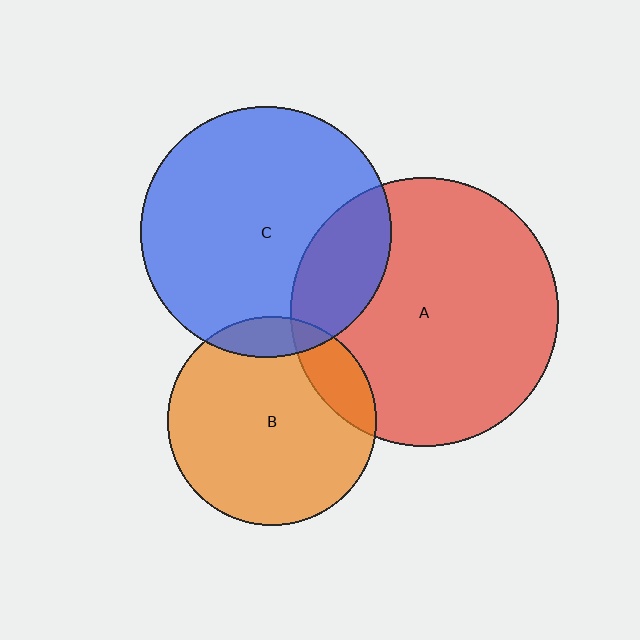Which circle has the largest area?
Circle A (red).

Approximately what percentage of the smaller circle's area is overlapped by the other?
Approximately 10%.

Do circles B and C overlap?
Yes.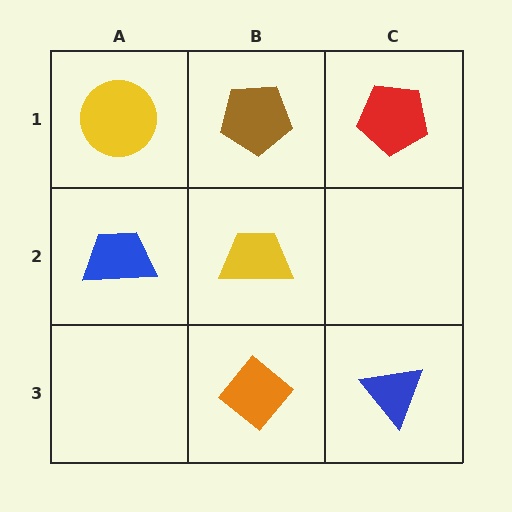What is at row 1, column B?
A brown pentagon.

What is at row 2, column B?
A yellow trapezoid.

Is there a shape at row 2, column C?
No, that cell is empty.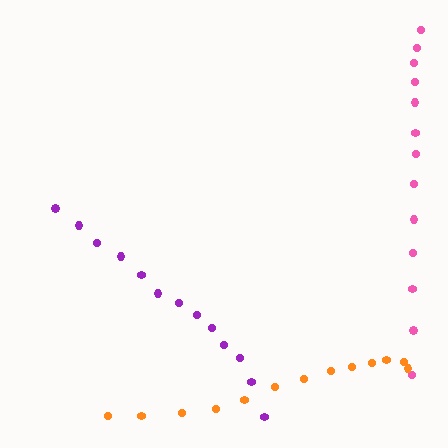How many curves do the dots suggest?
There are 3 distinct paths.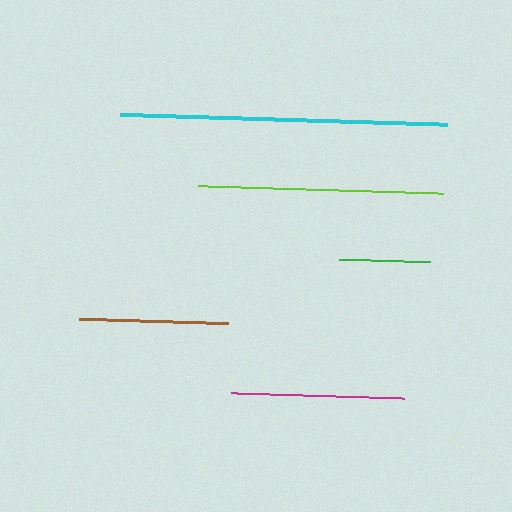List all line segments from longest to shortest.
From longest to shortest: cyan, lime, magenta, brown, green.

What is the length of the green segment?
The green segment is approximately 91 pixels long.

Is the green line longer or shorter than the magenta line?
The magenta line is longer than the green line.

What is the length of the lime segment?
The lime segment is approximately 245 pixels long.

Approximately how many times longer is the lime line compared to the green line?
The lime line is approximately 2.7 times the length of the green line.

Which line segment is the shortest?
The green line is the shortest at approximately 91 pixels.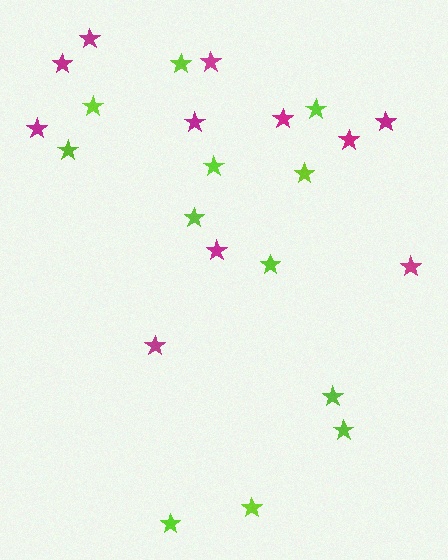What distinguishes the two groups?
There are 2 groups: one group of lime stars (12) and one group of magenta stars (11).